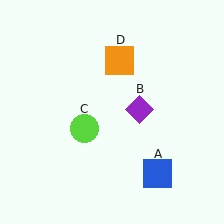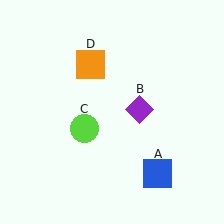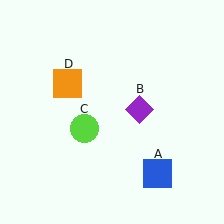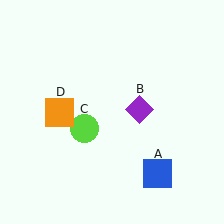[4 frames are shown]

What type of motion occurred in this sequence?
The orange square (object D) rotated counterclockwise around the center of the scene.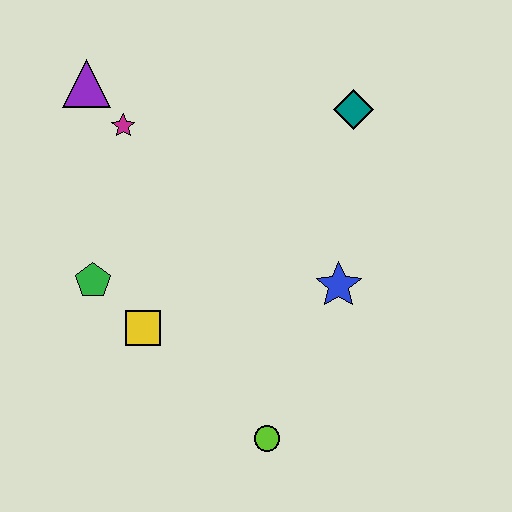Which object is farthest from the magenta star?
The lime circle is farthest from the magenta star.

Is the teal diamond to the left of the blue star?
No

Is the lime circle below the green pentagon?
Yes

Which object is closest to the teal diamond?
The blue star is closest to the teal diamond.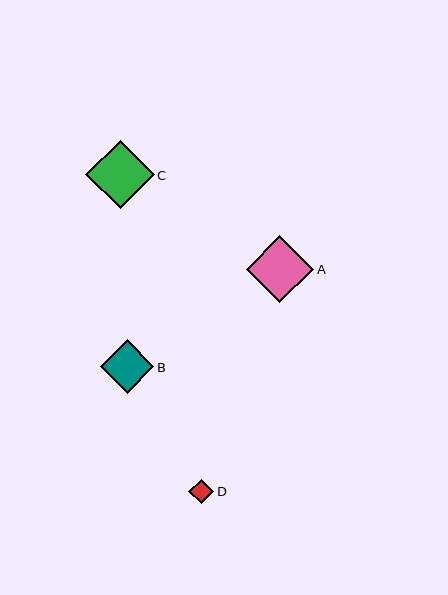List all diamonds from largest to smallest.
From largest to smallest: C, A, B, D.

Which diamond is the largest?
Diamond C is the largest with a size of approximately 69 pixels.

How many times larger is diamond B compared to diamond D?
Diamond B is approximately 2.2 times the size of diamond D.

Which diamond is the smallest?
Diamond D is the smallest with a size of approximately 25 pixels.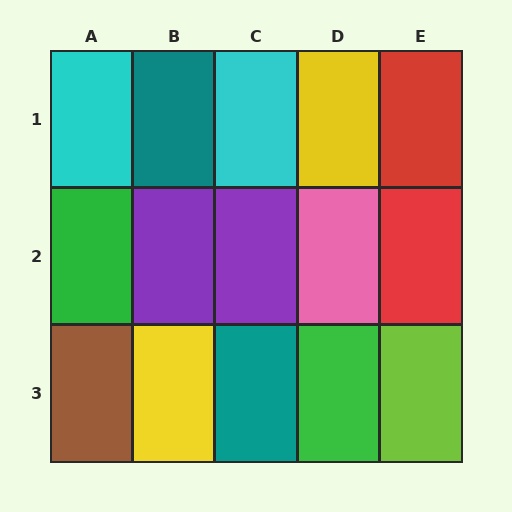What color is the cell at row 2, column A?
Green.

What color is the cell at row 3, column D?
Green.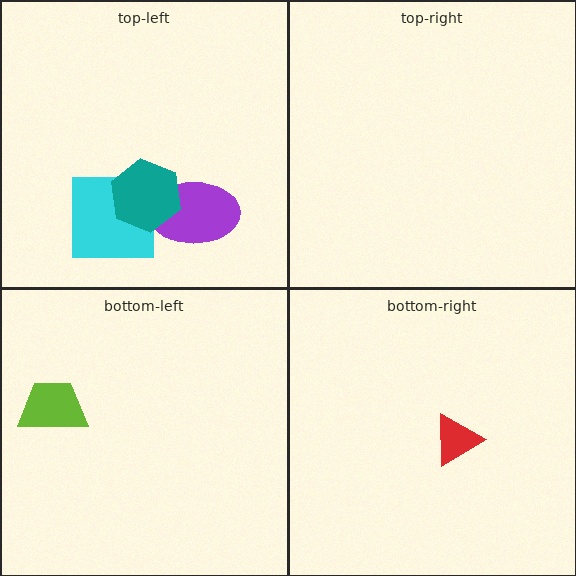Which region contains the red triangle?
The bottom-right region.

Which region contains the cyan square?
The top-left region.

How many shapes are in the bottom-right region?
1.